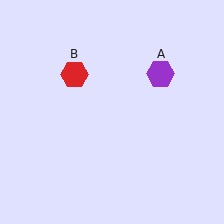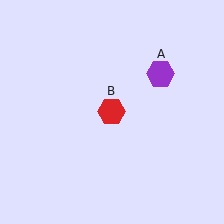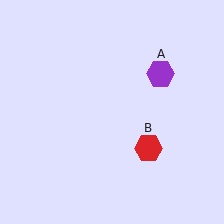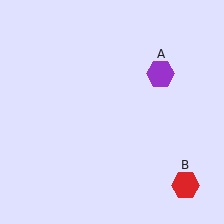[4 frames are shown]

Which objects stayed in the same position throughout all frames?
Purple hexagon (object A) remained stationary.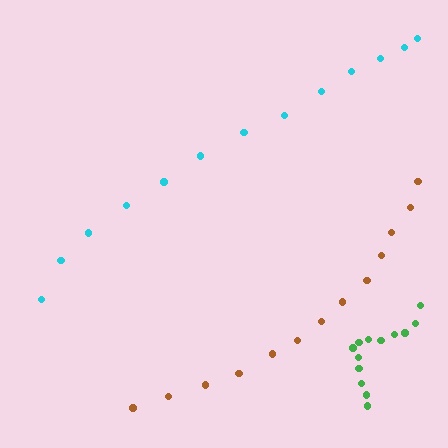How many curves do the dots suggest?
There are 3 distinct paths.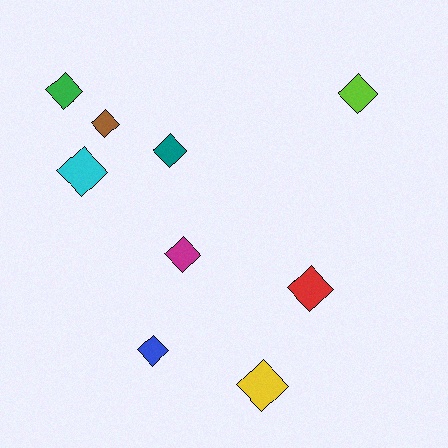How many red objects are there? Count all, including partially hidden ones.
There is 1 red object.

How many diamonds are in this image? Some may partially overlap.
There are 9 diamonds.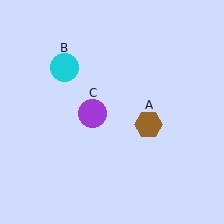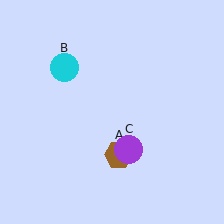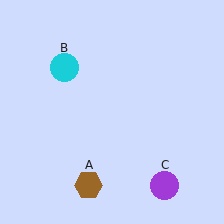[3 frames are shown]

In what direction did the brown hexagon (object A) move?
The brown hexagon (object A) moved down and to the left.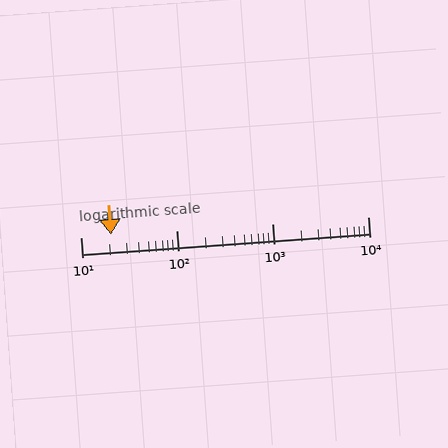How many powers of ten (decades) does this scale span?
The scale spans 3 decades, from 10 to 10000.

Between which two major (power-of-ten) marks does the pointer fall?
The pointer is between 10 and 100.